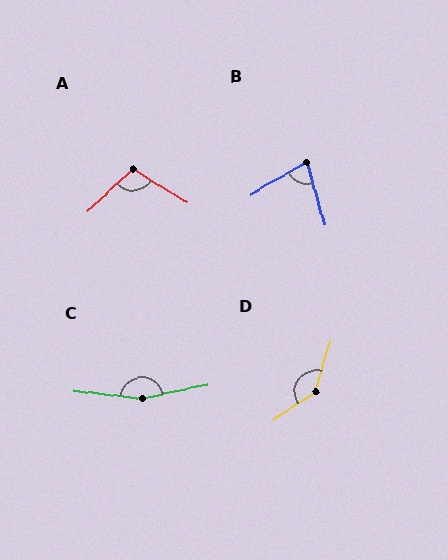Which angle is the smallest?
B, at approximately 75 degrees.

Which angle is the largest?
C, at approximately 162 degrees.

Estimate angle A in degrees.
Approximately 105 degrees.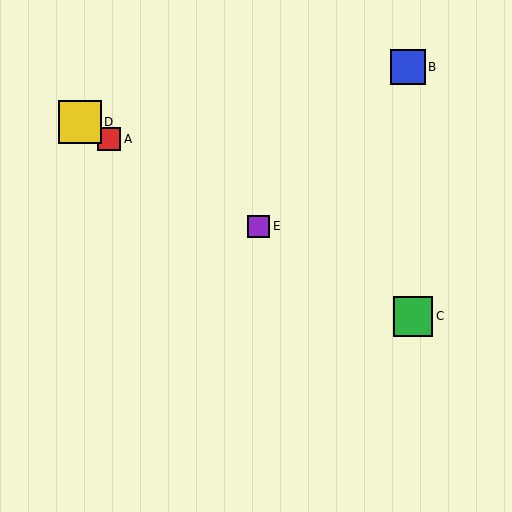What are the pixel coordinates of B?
Object B is at (408, 67).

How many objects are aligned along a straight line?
4 objects (A, C, D, E) are aligned along a straight line.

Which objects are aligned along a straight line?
Objects A, C, D, E are aligned along a straight line.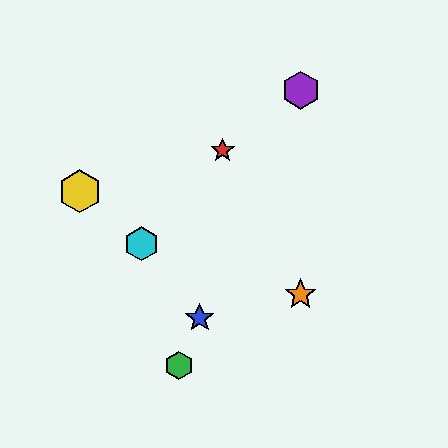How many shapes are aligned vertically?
2 shapes (the purple hexagon, the orange star) are aligned vertically.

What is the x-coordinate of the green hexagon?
The green hexagon is at x≈179.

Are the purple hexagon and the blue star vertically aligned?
No, the purple hexagon is at x≈301 and the blue star is at x≈200.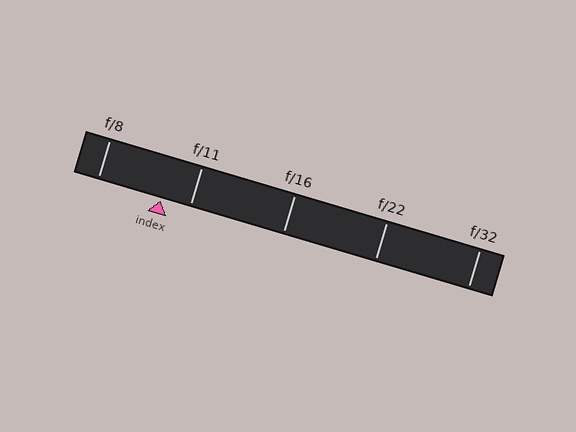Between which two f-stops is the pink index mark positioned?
The index mark is between f/8 and f/11.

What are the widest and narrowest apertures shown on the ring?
The widest aperture shown is f/8 and the narrowest is f/32.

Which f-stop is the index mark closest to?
The index mark is closest to f/11.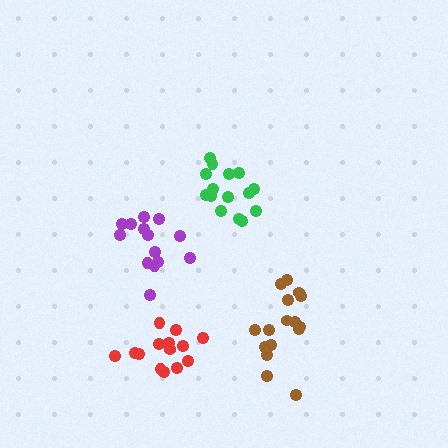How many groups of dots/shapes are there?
There are 4 groups.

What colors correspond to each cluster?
The clusters are colored: red, green, brown, purple.